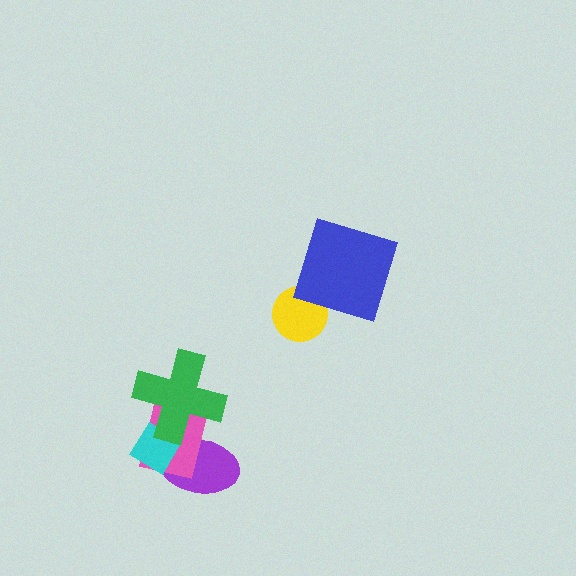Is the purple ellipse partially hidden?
Yes, it is partially covered by another shape.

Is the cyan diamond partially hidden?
Yes, it is partially covered by another shape.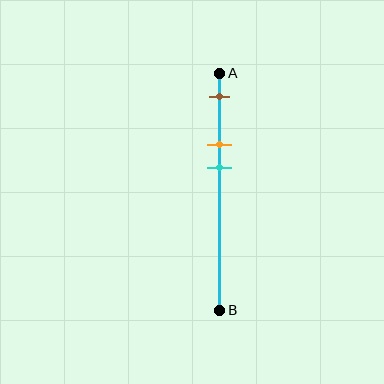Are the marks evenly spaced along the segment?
Yes, the marks are approximately evenly spaced.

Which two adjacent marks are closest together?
The orange and cyan marks are the closest adjacent pair.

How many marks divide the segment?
There are 3 marks dividing the segment.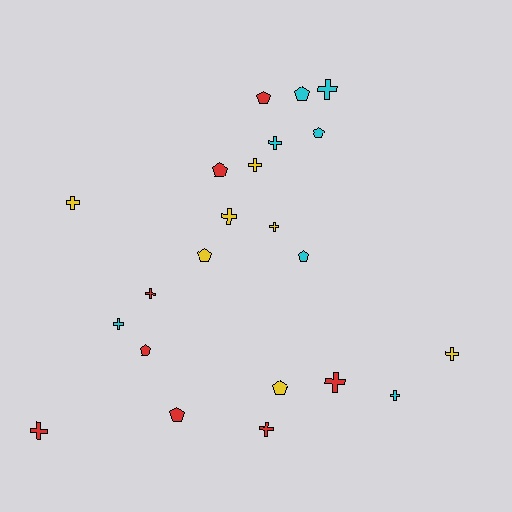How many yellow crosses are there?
There are 5 yellow crosses.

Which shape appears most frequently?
Cross, with 13 objects.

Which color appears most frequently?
Red, with 8 objects.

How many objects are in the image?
There are 22 objects.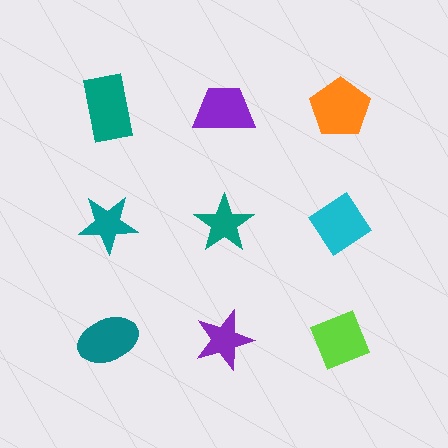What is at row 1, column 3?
An orange pentagon.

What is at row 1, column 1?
A teal rectangle.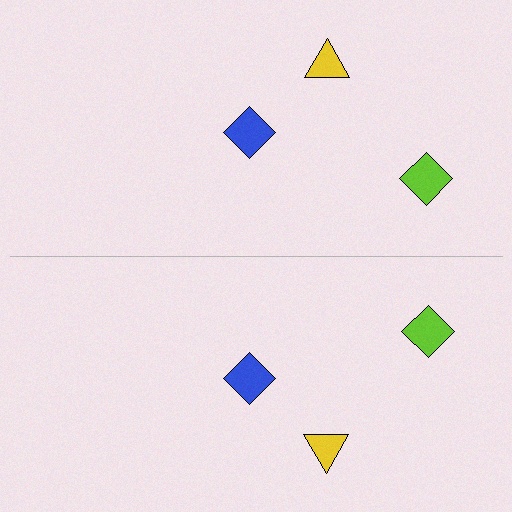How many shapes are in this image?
There are 6 shapes in this image.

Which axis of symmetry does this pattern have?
The pattern has a horizontal axis of symmetry running through the center of the image.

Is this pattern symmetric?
Yes, this pattern has bilateral (reflection) symmetry.